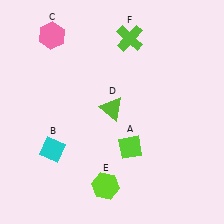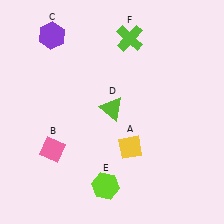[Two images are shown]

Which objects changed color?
A changed from lime to yellow. B changed from cyan to pink. C changed from pink to purple.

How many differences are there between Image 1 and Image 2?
There are 3 differences between the two images.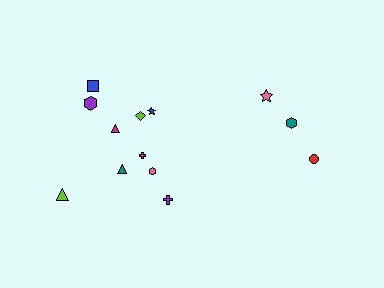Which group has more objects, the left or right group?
The left group.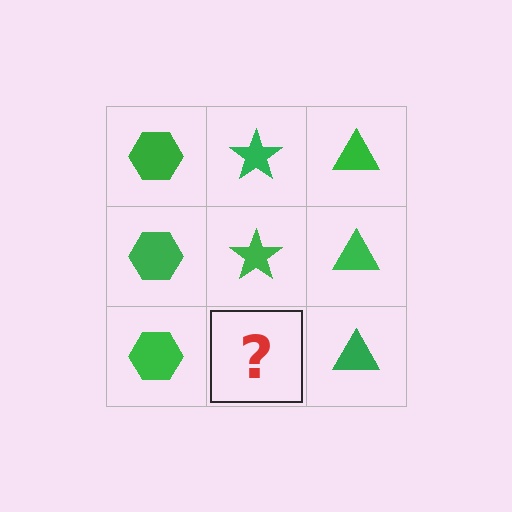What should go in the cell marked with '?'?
The missing cell should contain a green star.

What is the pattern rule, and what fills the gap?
The rule is that each column has a consistent shape. The gap should be filled with a green star.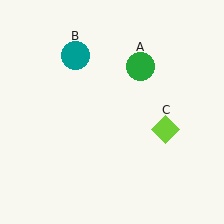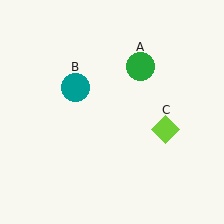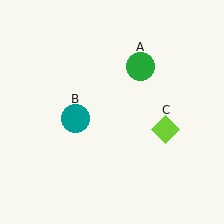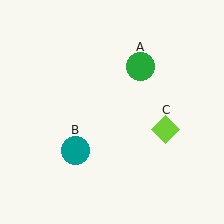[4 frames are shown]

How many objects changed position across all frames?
1 object changed position: teal circle (object B).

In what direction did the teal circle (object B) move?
The teal circle (object B) moved down.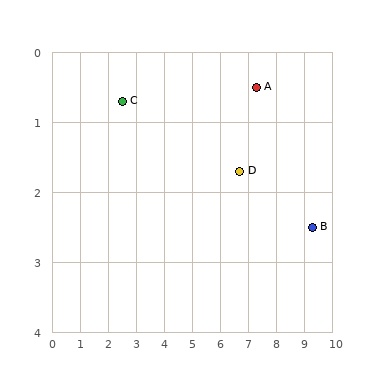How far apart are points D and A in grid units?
Points D and A are about 1.3 grid units apart.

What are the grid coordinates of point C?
Point C is at approximately (2.5, 0.7).